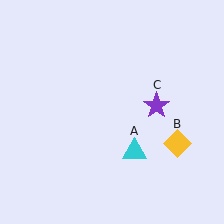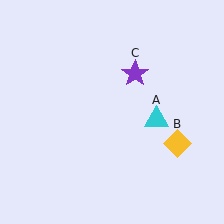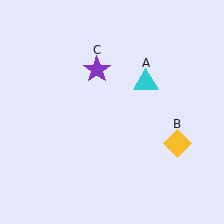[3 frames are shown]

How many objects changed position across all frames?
2 objects changed position: cyan triangle (object A), purple star (object C).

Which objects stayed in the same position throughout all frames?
Yellow diamond (object B) remained stationary.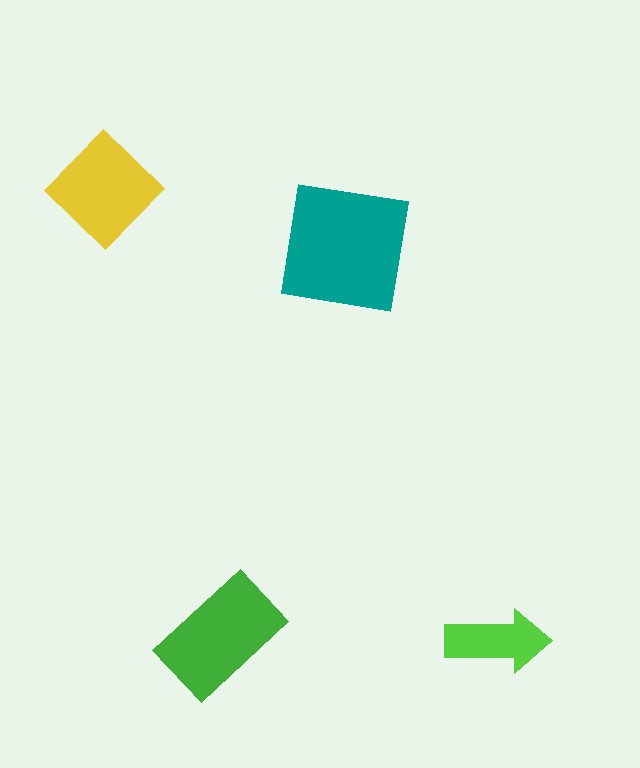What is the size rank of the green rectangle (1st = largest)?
2nd.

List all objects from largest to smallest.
The teal square, the green rectangle, the yellow diamond, the lime arrow.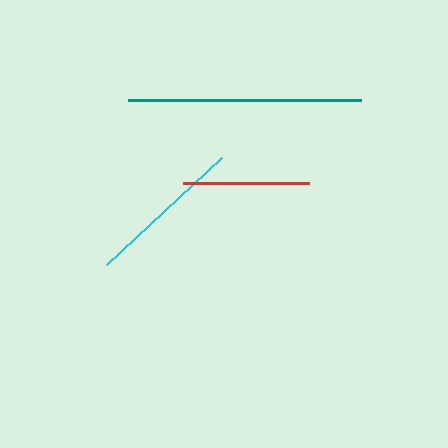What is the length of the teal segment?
The teal segment is approximately 233 pixels long.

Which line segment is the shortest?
The red line is the shortest at approximately 125 pixels.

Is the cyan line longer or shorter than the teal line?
The teal line is longer than the cyan line.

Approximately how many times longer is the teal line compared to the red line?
The teal line is approximately 1.9 times the length of the red line.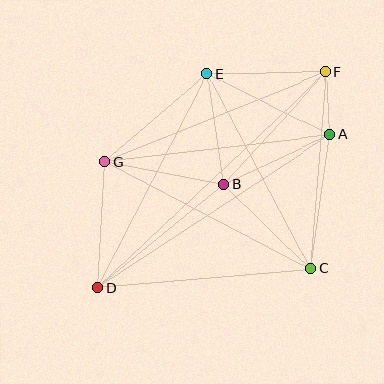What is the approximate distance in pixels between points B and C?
The distance between B and C is approximately 122 pixels.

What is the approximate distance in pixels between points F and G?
The distance between F and G is approximately 238 pixels.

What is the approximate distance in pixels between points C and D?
The distance between C and D is approximately 214 pixels.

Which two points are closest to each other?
Points A and F are closest to each other.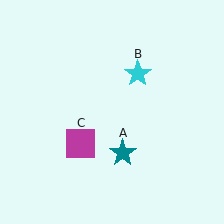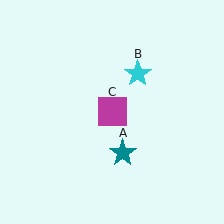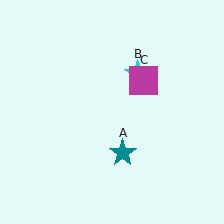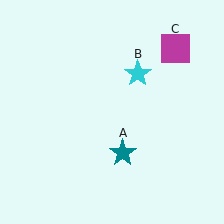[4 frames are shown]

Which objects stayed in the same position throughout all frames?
Teal star (object A) and cyan star (object B) remained stationary.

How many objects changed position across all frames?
1 object changed position: magenta square (object C).